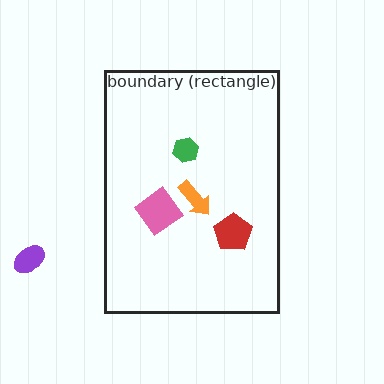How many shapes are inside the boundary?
4 inside, 1 outside.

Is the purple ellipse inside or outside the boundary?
Outside.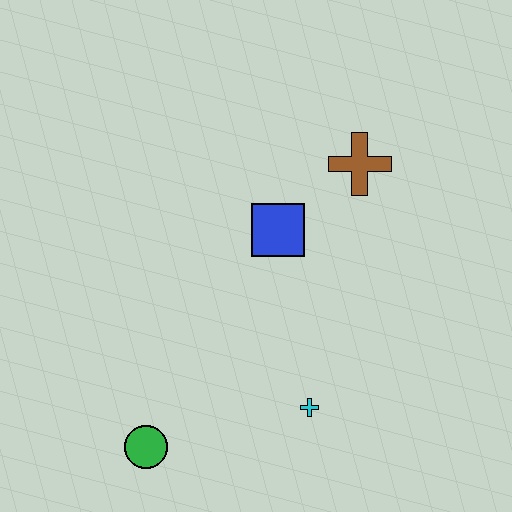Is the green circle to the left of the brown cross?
Yes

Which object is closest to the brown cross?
The blue square is closest to the brown cross.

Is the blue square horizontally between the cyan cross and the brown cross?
No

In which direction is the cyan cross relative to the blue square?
The cyan cross is below the blue square.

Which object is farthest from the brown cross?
The green circle is farthest from the brown cross.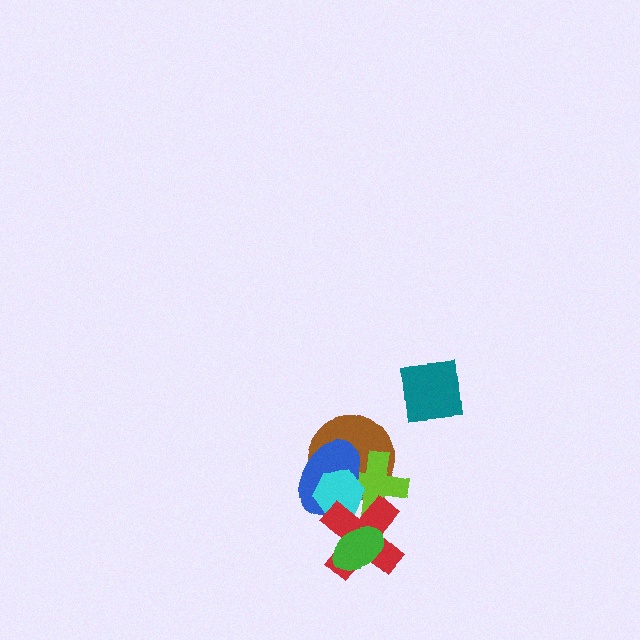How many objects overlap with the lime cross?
4 objects overlap with the lime cross.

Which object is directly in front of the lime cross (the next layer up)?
The blue ellipse is directly in front of the lime cross.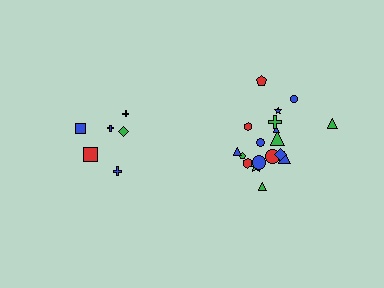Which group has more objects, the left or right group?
The right group.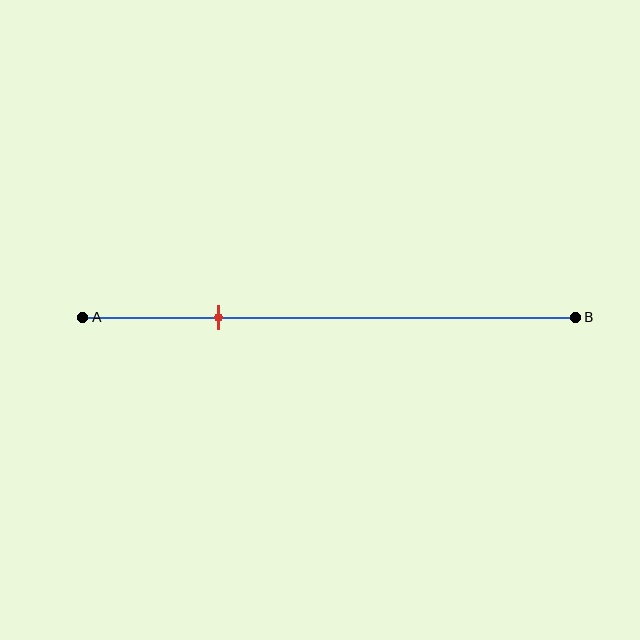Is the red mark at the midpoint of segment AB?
No, the mark is at about 30% from A, not at the 50% midpoint.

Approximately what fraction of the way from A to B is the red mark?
The red mark is approximately 30% of the way from A to B.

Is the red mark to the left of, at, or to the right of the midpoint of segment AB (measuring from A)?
The red mark is to the left of the midpoint of segment AB.